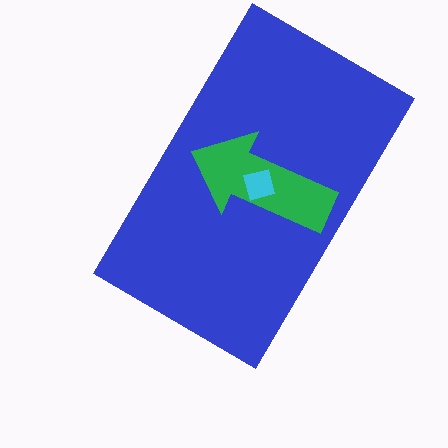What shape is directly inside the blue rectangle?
The green arrow.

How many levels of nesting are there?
3.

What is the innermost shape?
The cyan square.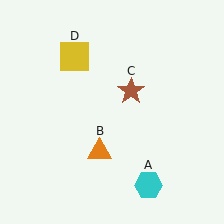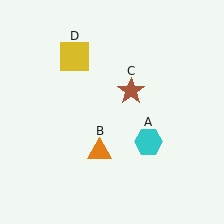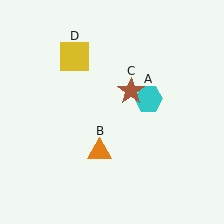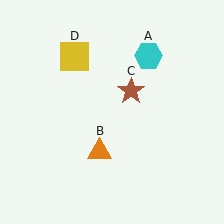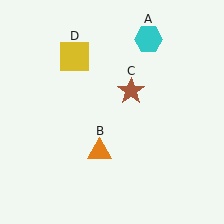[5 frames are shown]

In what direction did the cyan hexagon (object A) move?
The cyan hexagon (object A) moved up.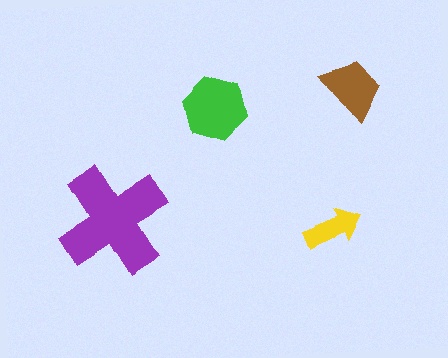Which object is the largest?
The purple cross.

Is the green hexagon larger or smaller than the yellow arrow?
Larger.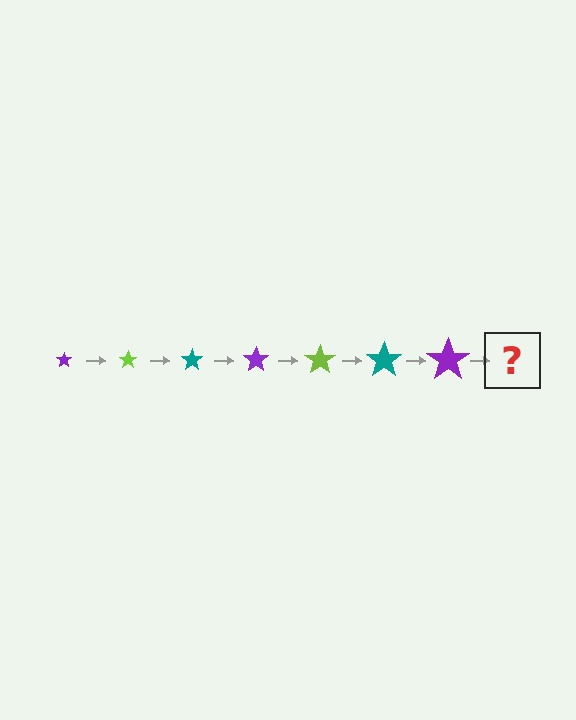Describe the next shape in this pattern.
It should be a lime star, larger than the previous one.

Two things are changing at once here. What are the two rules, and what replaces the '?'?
The two rules are that the star grows larger each step and the color cycles through purple, lime, and teal. The '?' should be a lime star, larger than the previous one.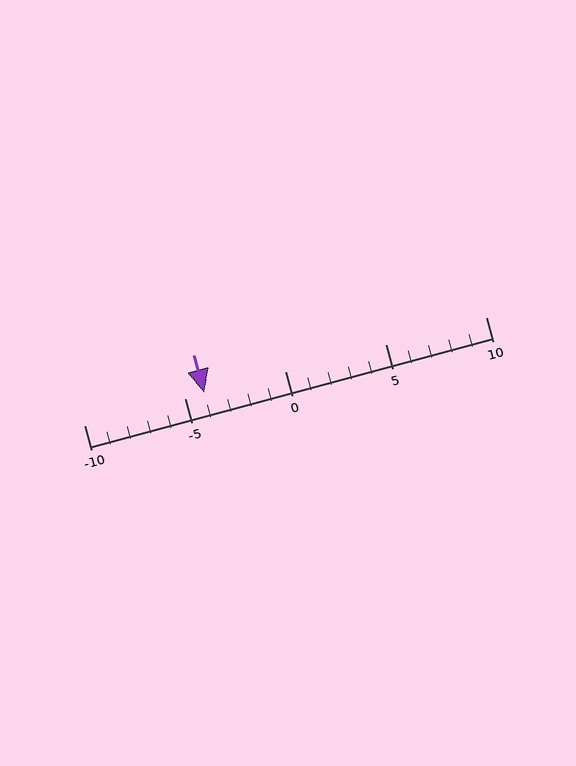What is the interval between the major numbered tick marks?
The major tick marks are spaced 5 units apart.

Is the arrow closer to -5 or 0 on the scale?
The arrow is closer to -5.